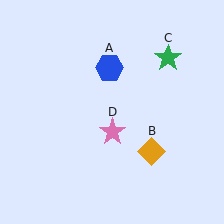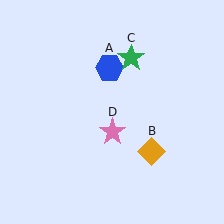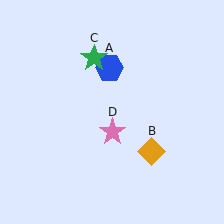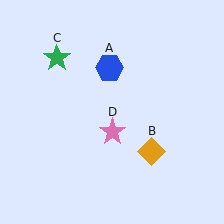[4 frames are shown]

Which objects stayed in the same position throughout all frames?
Blue hexagon (object A) and orange diamond (object B) and pink star (object D) remained stationary.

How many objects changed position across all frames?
1 object changed position: green star (object C).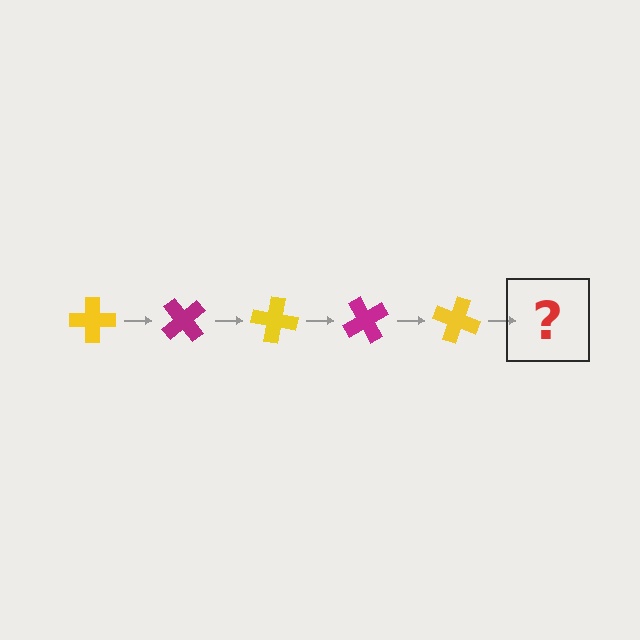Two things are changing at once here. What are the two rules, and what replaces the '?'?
The two rules are that it rotates 50 degrees each step and the color cycles through yellow and magenta. The '?' should be a magenta cross, rotated 250 degrees from the start.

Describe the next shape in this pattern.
It should be a magenta cross, rotated 250 degrees from the start.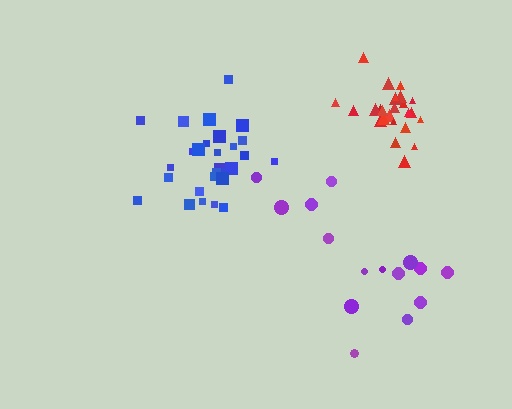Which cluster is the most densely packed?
Red.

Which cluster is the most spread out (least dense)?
Purple.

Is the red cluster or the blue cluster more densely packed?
Red.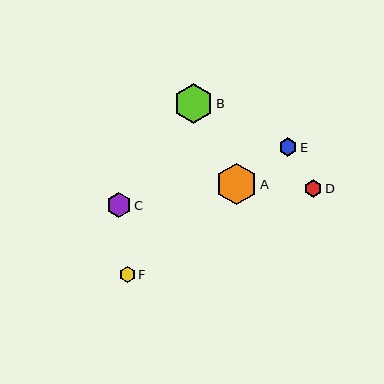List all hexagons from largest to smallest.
From largest to smallest: A, B, C, E, D, F.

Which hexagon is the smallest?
Hexagon F is the smallest with a size of approximately 16 pixels.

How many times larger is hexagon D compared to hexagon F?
Hexagon D is approximately 1.1 times the size of hexagon F.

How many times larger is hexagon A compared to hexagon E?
Hexagon A is approximately 2.2 times the size of hexagon E.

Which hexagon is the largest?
Hexagon A is the largest with a size of approximately 41 pixels.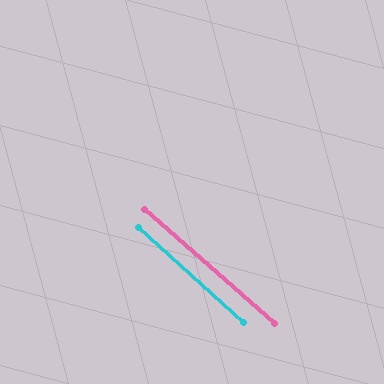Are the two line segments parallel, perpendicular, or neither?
Parallel — their directions differ by only 1.4°.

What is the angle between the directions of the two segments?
Approximately 1 degree.